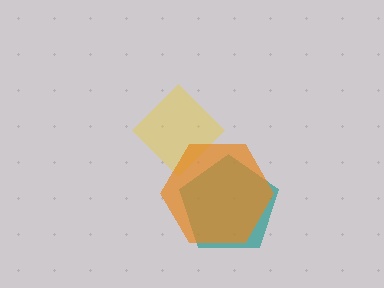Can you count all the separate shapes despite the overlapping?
Yes, there are 3 separate shapes.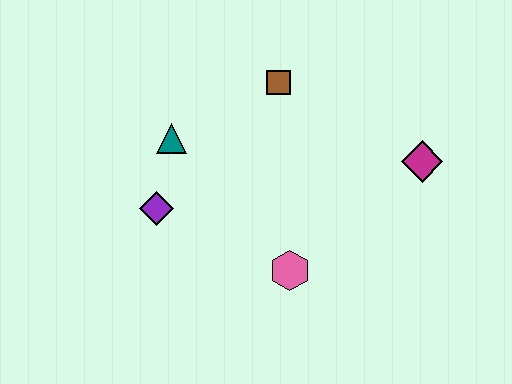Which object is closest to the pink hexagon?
The purple diamond is closest to the pink hexagon.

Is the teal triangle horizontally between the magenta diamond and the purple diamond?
Yes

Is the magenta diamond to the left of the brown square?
No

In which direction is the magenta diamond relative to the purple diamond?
The magenta diamond is to the right of the purple diamond.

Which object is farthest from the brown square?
The pink hexagon is farthest from the brown square.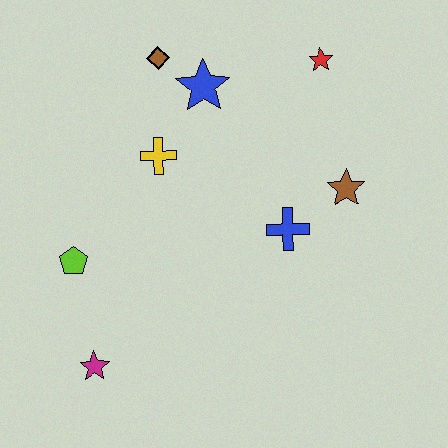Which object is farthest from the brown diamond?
The magenta star is farthest from the brown diamond.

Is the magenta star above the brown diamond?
No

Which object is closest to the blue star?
The brown diamond is closest to the blue star.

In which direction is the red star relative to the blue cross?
The red star is above the blue cross.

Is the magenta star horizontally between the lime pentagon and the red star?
Yes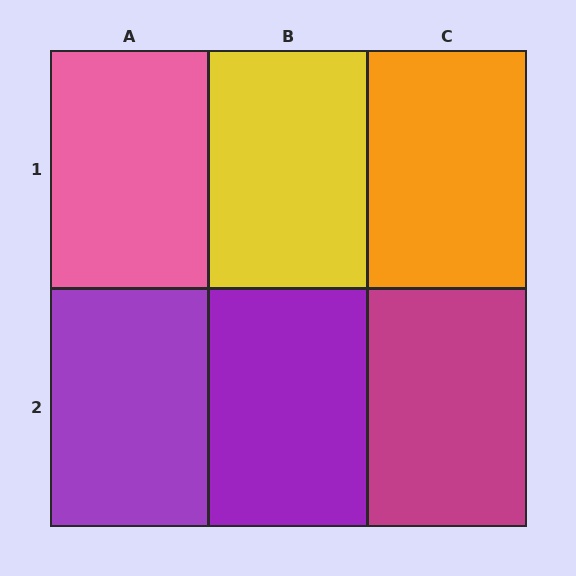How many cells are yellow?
1 cell is yellow.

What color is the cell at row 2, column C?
Magenta.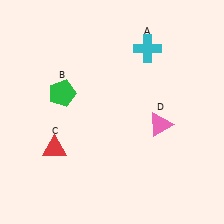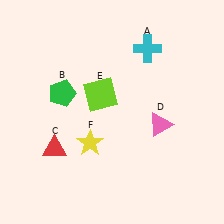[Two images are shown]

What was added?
A lime square (E), a yellow star (F) were added in Image 2.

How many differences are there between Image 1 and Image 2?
There are 2 differences between the two images.